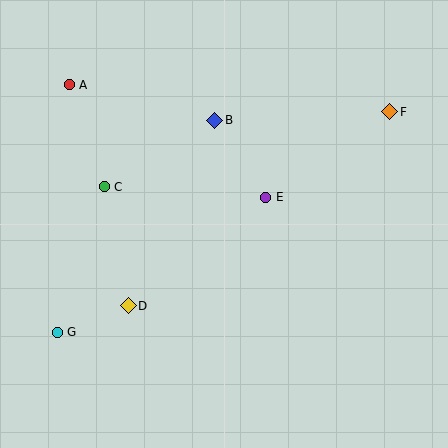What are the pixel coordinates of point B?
Point B is at (215, 120).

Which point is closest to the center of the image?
Point E at (266, 197) is closest to the center.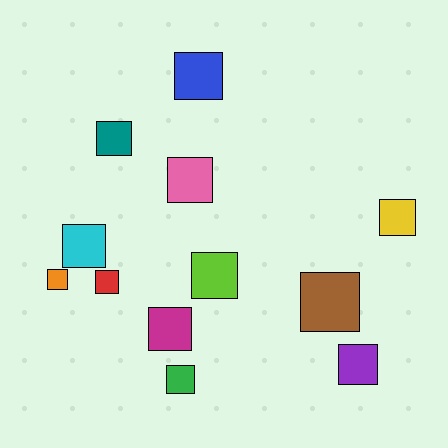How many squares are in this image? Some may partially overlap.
There are 12 squares.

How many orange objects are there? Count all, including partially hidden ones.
There is 1 orange object.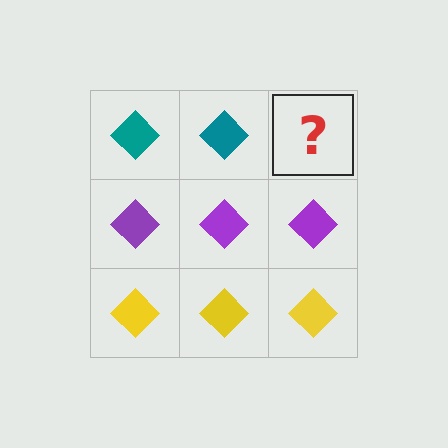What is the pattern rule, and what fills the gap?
The rule is that each row has a consistent color. The gap should be filled with a teal diamond.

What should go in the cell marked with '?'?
The missing cell should contain a teal diamond.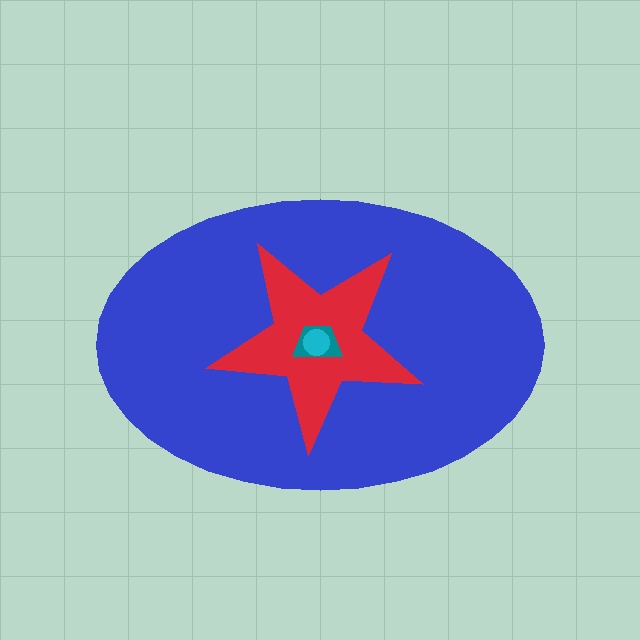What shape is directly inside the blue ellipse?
The red star.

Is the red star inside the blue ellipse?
Yes.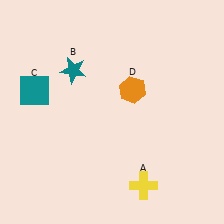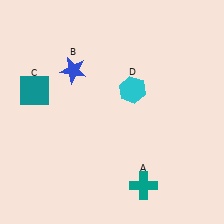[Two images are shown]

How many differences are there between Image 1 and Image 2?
There are 3 differences between the two images.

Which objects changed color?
A changed from yellow to teal. B changed from teal to blue. D changed from orange to cyan.